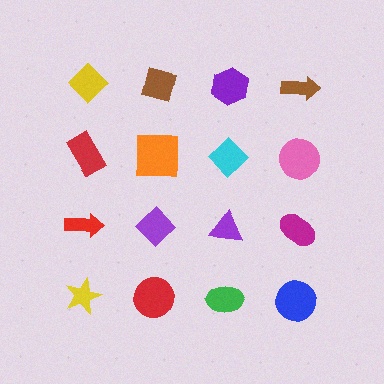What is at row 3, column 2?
A purple diamond.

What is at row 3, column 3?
A purple triangle.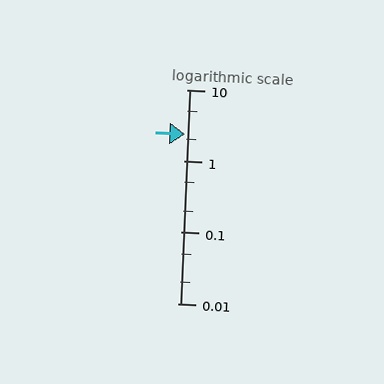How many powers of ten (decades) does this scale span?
The scale spans 3 decades, from 0.01 to 10.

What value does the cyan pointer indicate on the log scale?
The pointer indicates approximately 2.4.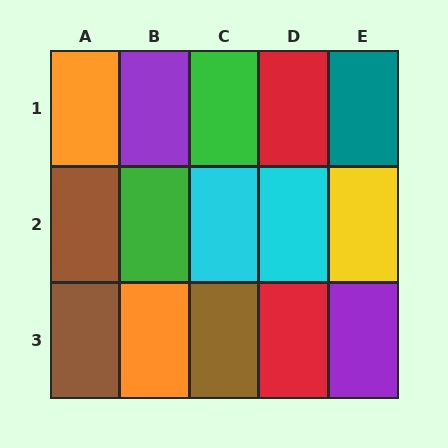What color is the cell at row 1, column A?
Orange.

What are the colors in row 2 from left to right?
Brown, green, cyan, cyan, yellow.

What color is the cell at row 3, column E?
Purple.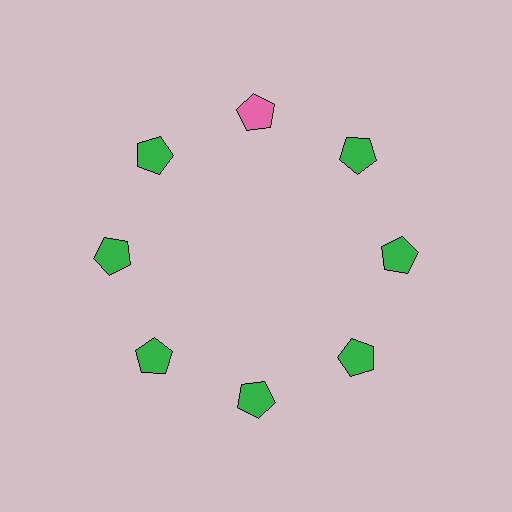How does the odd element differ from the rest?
It has a different color: pink instead of green.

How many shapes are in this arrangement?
There are 8 shapes arranged in a ring pattern.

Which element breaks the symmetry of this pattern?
The pink pentagon at roughly the 12 o'clock position breaks the symmetry. All other shapes are green pentagons.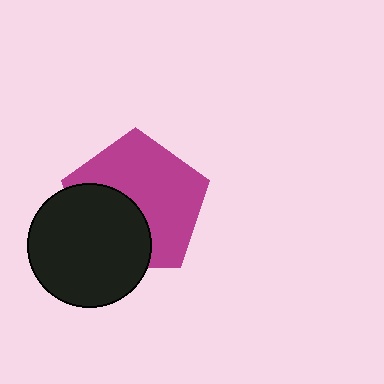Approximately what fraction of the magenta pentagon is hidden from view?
Roughly 38% of the magenta pentagon is hidden behind the black circle.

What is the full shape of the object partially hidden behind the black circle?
The partially hidden object is a magenta pentagon.